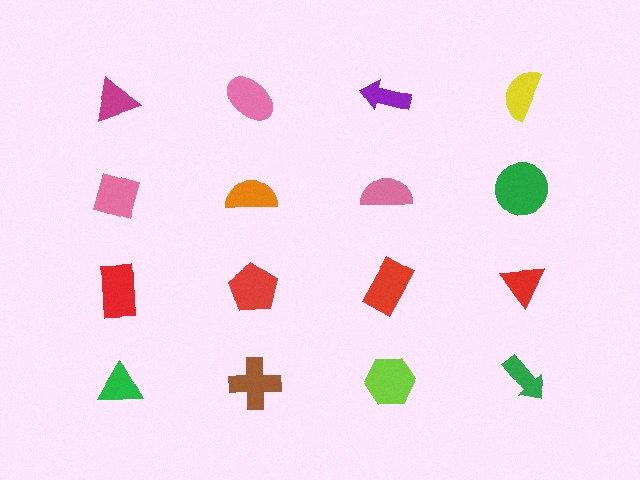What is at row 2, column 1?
A pink diamond.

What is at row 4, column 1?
A green triangle.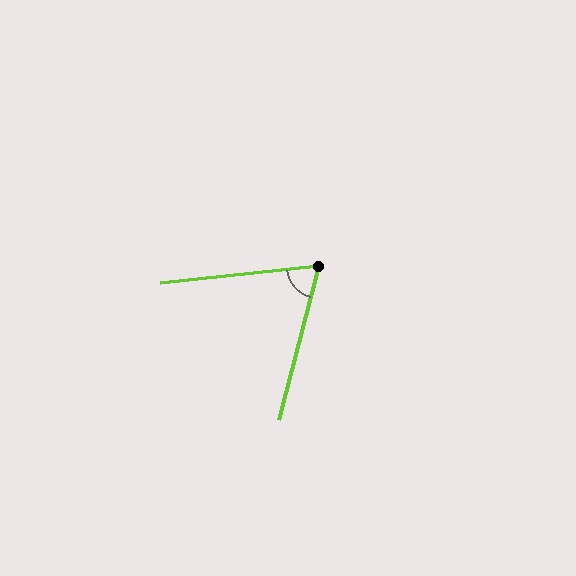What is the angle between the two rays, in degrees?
Approximately 69 degrees.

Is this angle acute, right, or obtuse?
It is acute.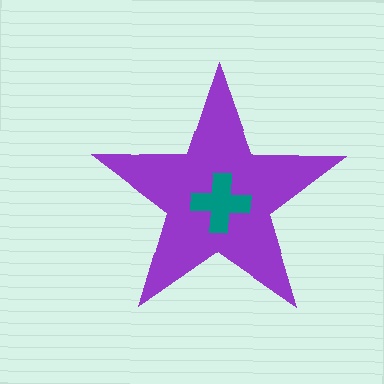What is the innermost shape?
The teal cross.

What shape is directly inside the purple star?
The teal cross.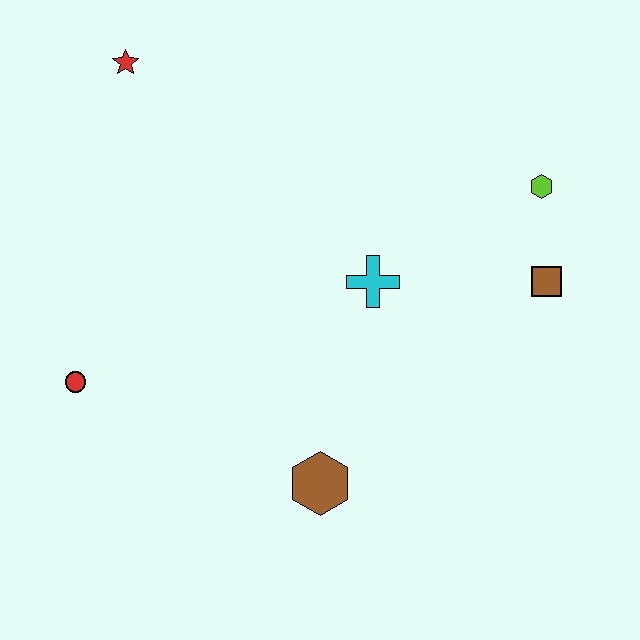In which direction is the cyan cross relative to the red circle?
The cyan cross is to the right of the red circle.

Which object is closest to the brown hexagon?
The cyan cross is closest to the brown hexagon.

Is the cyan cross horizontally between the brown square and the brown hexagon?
Yes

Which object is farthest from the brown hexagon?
The red star is farthest from the brown hexagon.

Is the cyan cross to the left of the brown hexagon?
No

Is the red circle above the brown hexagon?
Yes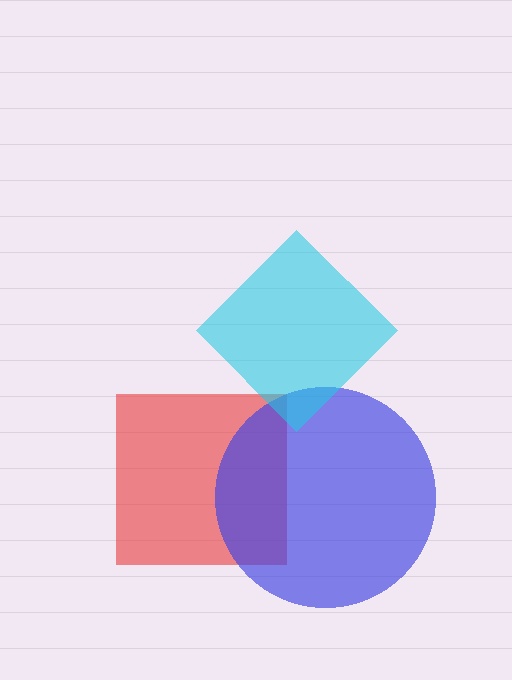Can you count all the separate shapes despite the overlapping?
Yes, there are 3 separate shapes.